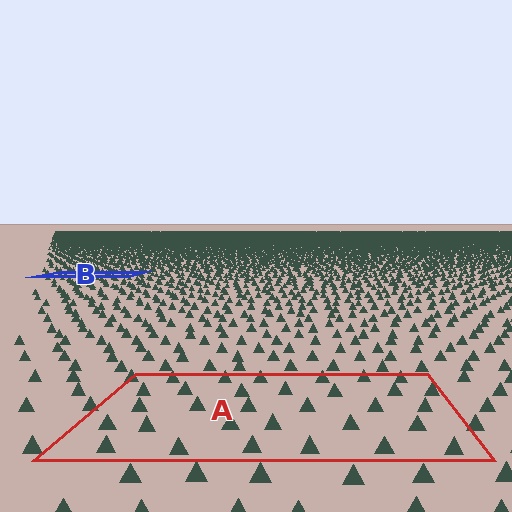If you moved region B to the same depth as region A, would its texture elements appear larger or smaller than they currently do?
They would appear larger. At a closer depth, the same texture elements are projected at a bigger on-screen size.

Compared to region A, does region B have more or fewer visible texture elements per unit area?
Region B has more texture elements per unit area — they are packed more densely because it is farther away.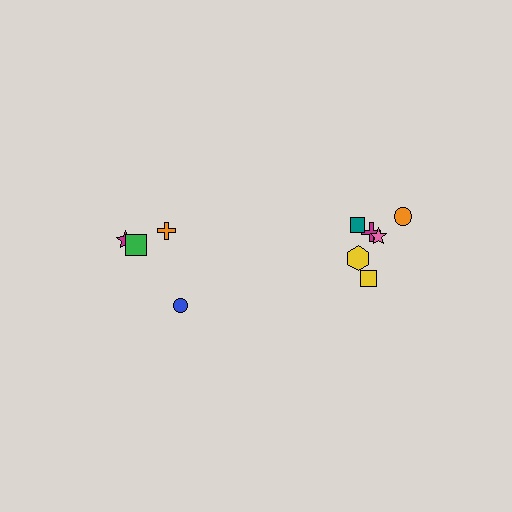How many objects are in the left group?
There are 4 objects.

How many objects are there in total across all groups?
There are 10 objects.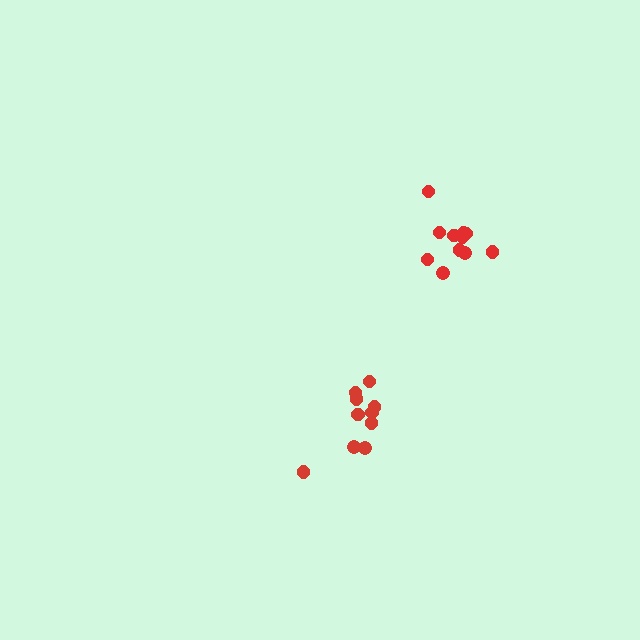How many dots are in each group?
Group 1: 11 dots, Group 2: 10 dots (21 total).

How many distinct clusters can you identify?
There are 2 distinct clusters.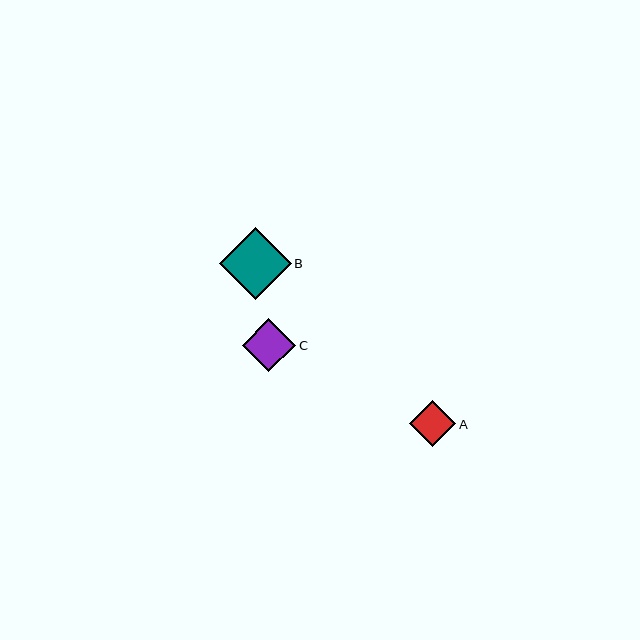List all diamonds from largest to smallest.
From largest to smallest: B, C, A.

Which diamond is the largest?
Diamond B is the largest with a size of approximately 71 pixels.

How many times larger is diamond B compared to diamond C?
Diamond B is approximately 1.3 times the size of diamond C.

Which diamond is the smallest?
Diamond A is the smallest with a size of approximately 46 pixels.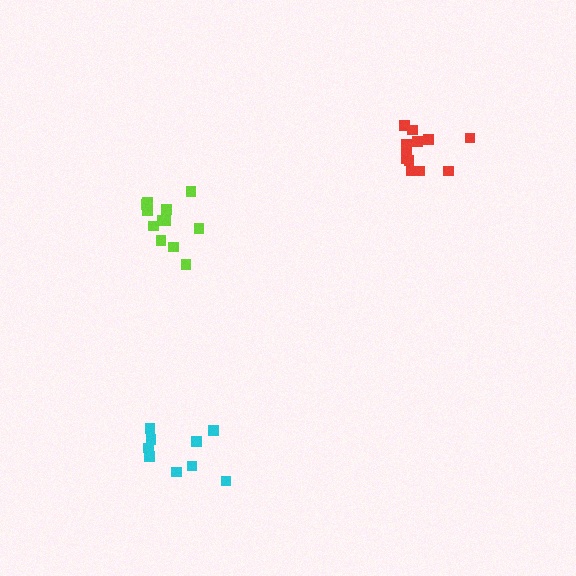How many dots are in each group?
Group 1: 9 dots, Group 2: 12 dots, Group 3: 12 dots (33 total).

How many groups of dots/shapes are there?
There are 3 groups.